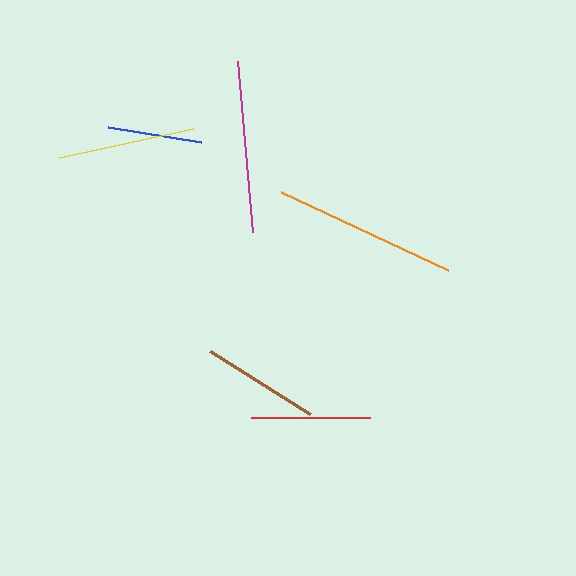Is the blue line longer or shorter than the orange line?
The orange line is longer than the blue line.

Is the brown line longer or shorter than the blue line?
The brown line is longer than the blue line.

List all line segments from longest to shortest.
From longest to shortest: orange, magenta, yellow, red, brown, blue.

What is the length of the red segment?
The red segment is approximately 119 pixels long.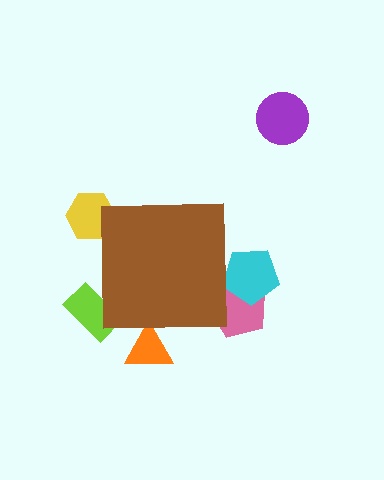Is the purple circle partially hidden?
No, the purple circle is fully visible.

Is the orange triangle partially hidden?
Yes, the orange triangle is partially hidden behind the brown square.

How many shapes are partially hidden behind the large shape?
5 shapes are partially hidden.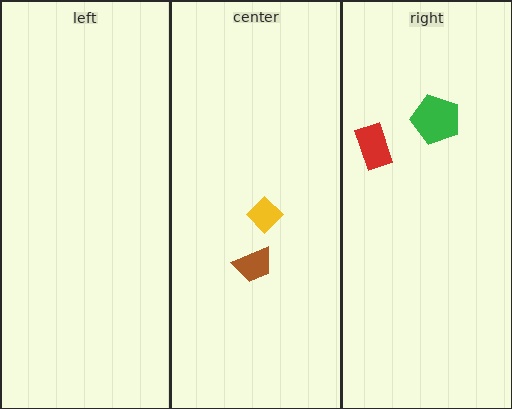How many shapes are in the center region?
2.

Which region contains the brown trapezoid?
The center region.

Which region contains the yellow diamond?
The center region.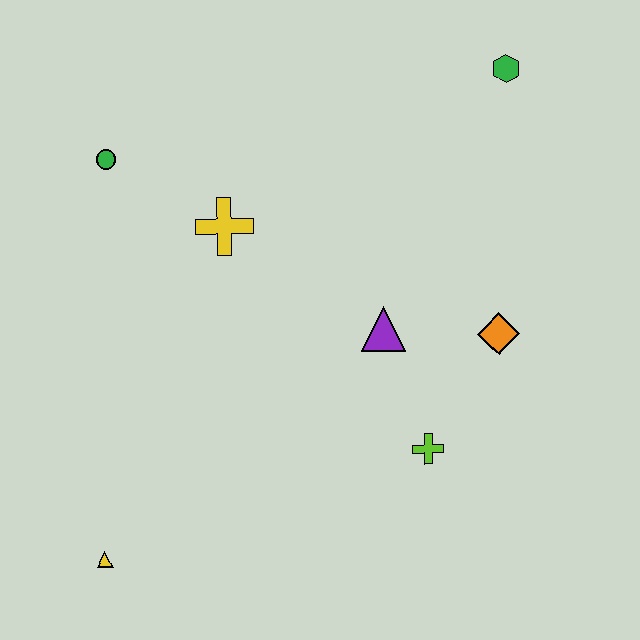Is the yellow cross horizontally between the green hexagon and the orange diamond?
No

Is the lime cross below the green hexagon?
Yes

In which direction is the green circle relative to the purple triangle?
The green circle is to the left of the purple triangle.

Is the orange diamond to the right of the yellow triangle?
Yes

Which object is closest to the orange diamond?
The purple triangle is closest to the orange diamond.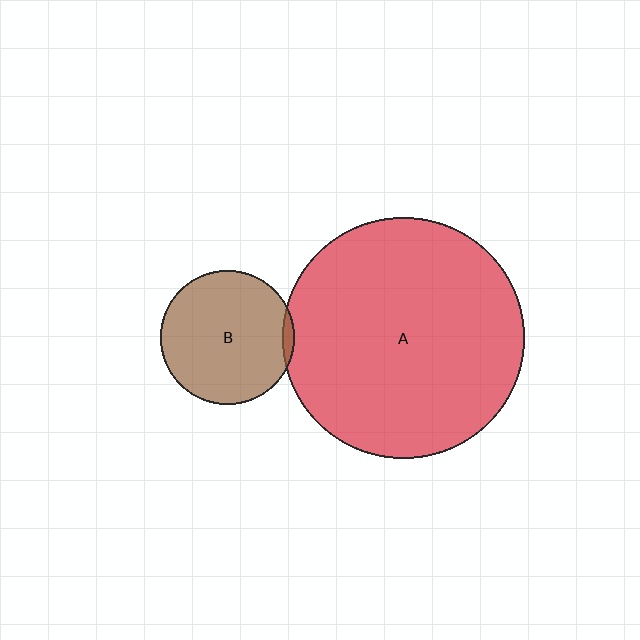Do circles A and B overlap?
Yes.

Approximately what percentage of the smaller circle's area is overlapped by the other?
Approximately 5%.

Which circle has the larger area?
Circle A (red).